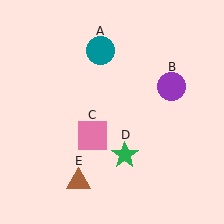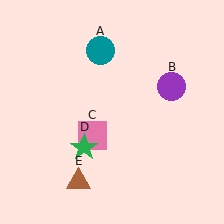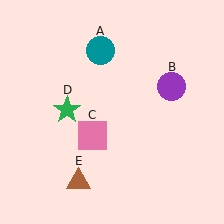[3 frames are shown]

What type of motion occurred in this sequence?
The green star (object D) rotated clockwise around the center of the scene.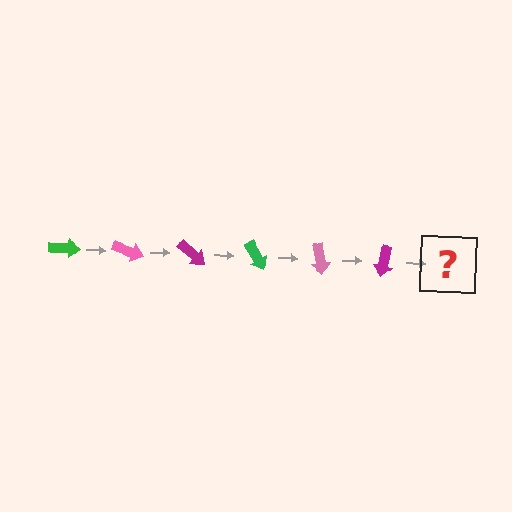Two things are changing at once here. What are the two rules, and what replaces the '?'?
The two rules are that it rotates 20 degrees each step and the color cycles through green, pink, and magenta. The '?' should be a green arrow, rotated 120 degrees from the start.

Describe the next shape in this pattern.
It should be a green arrow, rotated 120 degrees from the start.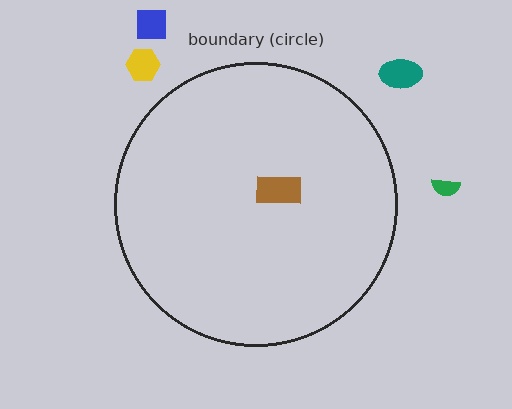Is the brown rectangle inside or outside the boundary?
Inside.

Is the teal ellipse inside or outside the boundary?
Outside.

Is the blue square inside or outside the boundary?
Outside.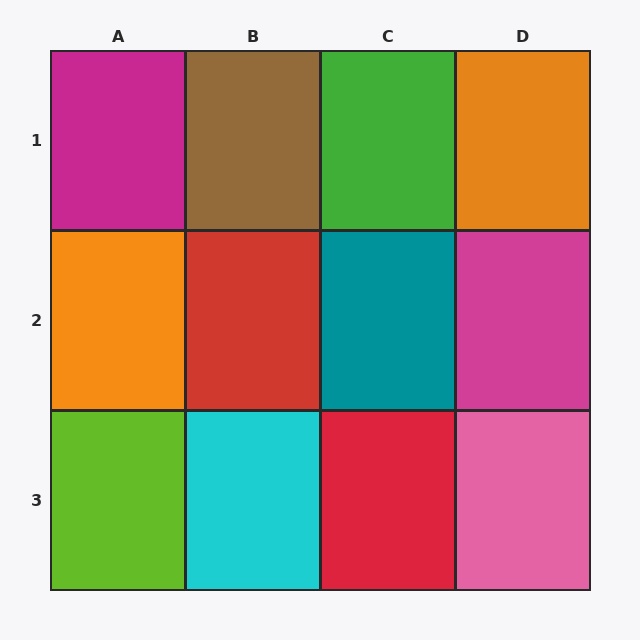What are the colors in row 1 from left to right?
Magenta, brown, green, orange.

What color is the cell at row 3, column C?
Red.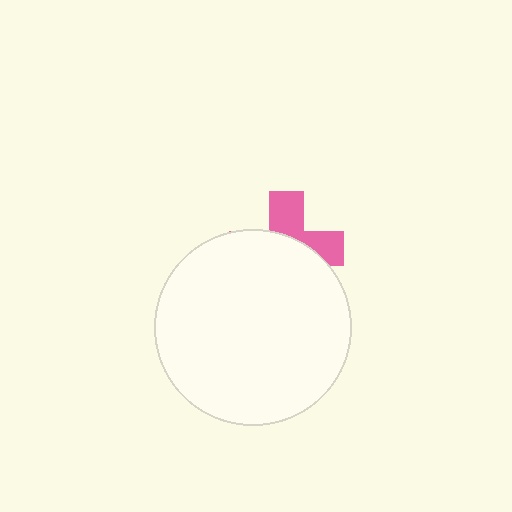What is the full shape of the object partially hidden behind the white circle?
The partially hidden object is a pink cross.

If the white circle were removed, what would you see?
You would see the complete pink cross.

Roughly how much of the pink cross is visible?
A small part of it is visible (roughly 38%).